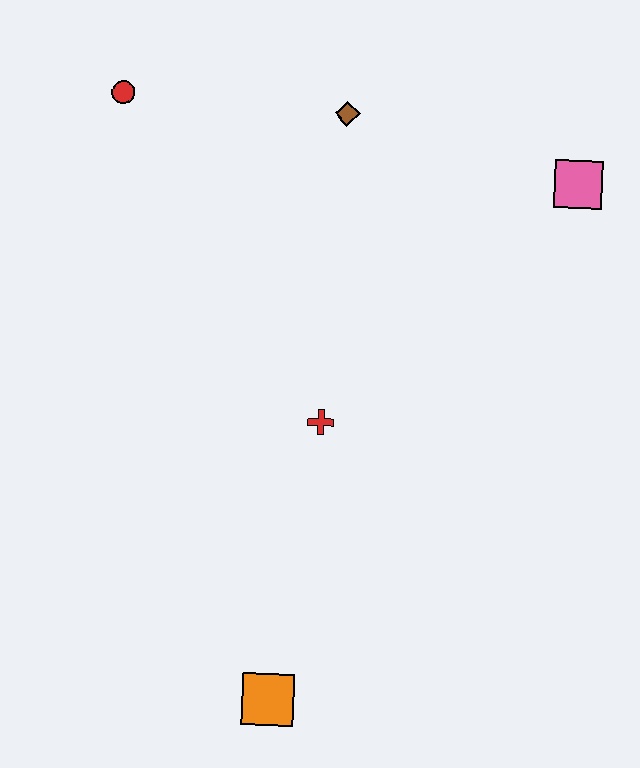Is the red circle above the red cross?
Yes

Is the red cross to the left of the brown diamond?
Yes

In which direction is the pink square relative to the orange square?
The pink square is above the orange square.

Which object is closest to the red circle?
The brown diamond is closest to the red circle.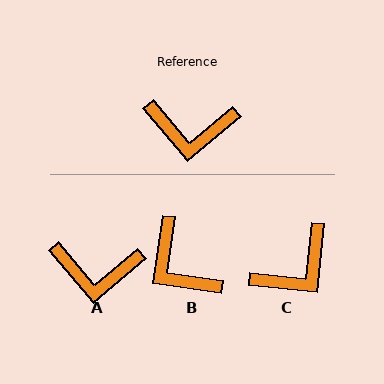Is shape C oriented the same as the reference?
No, it is off by about 44 degrees.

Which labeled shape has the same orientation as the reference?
A.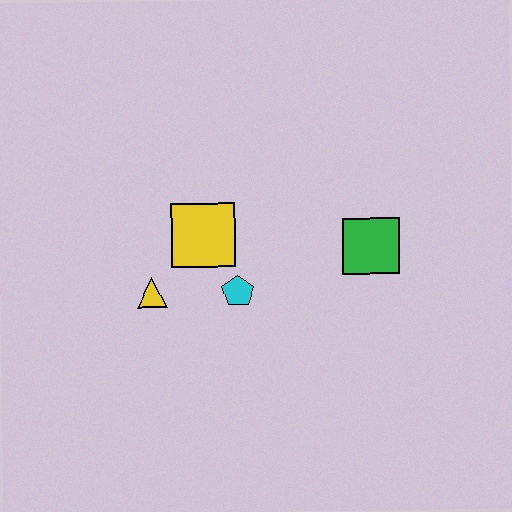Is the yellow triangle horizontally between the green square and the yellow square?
No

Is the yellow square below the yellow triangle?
No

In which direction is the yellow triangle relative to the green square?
The yellow triangle is to the left of the green square.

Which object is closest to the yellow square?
The cyan pentagon is closest to the yellow square.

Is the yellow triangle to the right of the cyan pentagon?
No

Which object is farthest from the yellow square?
The green square is farthest from the yellow square.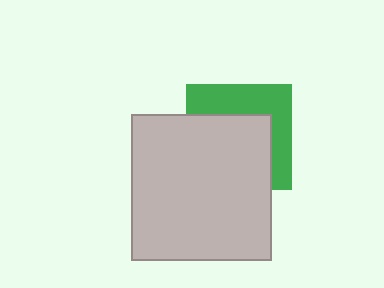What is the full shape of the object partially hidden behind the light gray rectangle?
The partially hidden object is a green square.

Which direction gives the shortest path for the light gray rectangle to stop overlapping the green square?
Moving toward the lower-left gives the shortest separation.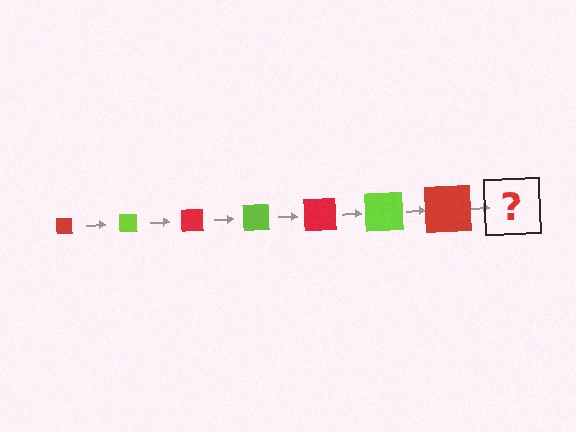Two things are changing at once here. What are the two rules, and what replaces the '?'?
The two rules are that the square grows larger each step and the color cycles through red and lime. The '?' should be a lime square, larger than the previous one.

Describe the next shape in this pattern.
It should be a lime square, larger than the previous one.